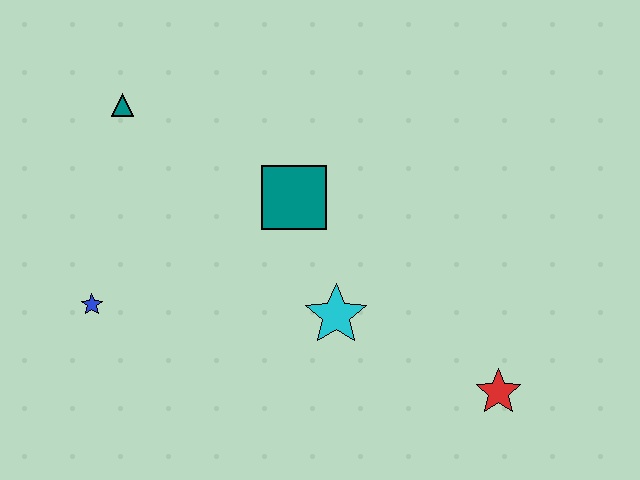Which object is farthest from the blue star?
The red star is farthest from the blue star.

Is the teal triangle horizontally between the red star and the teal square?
No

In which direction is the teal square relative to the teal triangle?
The teal square is to the right of the teal triangle.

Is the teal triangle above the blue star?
Yes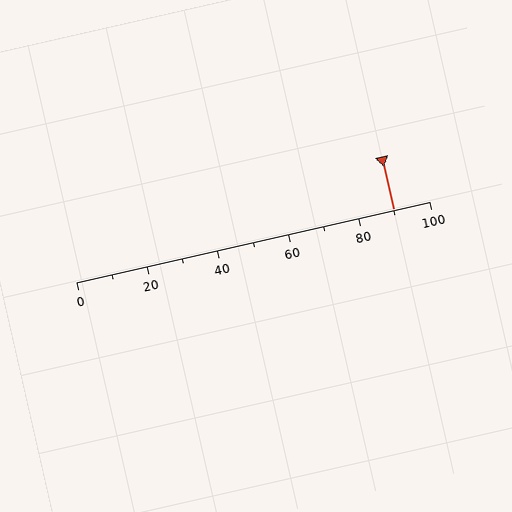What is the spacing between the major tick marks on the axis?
The major ticks are spaced 20 apart.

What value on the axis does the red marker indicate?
The marker indicates approximately 90.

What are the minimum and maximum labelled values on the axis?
The axis runs from 0 to 100.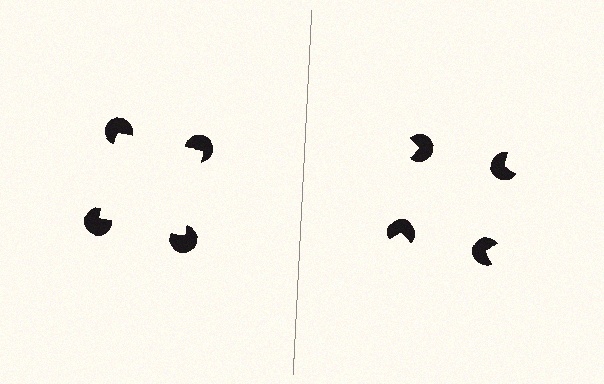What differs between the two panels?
The pac-man discs are positioned identically on both sides; only the wedge orientations differ. On the left they align to a square; on the right they are misaligned.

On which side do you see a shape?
An illusory square appears on the left side. On the right side the wedge cuts are rotated, so no coherent shape forms.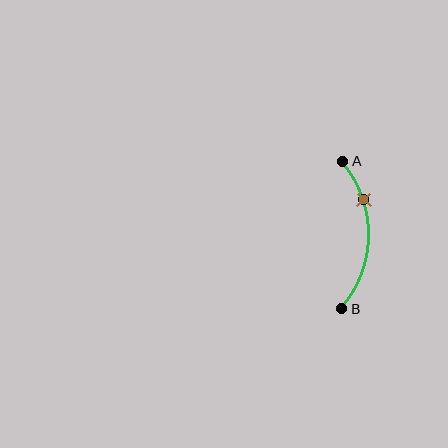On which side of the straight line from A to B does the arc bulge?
The arc bulges to the right of the straight line connecting A and B.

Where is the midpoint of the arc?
The arc midpoint is the point on the curve farthest from the straight line joining A and B. It sits to the right of that line.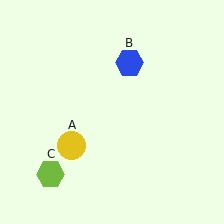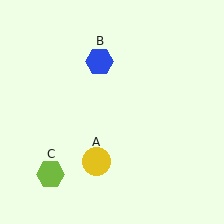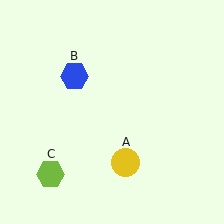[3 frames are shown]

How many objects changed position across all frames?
2 objects changed position: yellow circle (object A), blue hexagon (object B).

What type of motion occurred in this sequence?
The yellow circle (object A), blue hexagon (object B) rotated counterclockwise around the center of the scene.